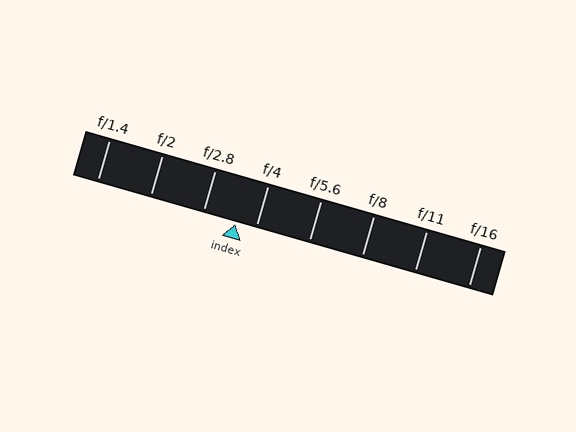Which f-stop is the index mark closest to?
The index mark is closest to f/4.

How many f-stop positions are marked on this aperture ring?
There are 8 f-stop positions marked.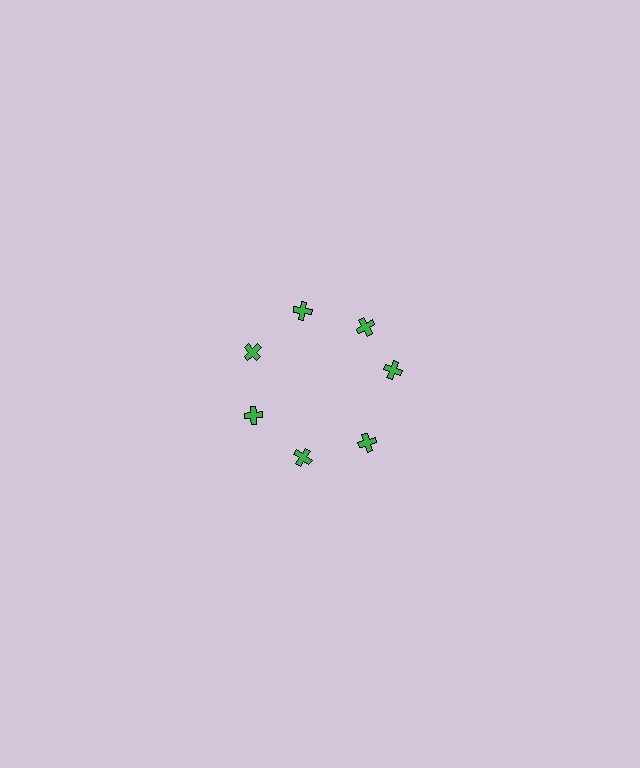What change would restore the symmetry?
The symmetry would be restored by rotating it back into even spacing with its neighbors so that all 7 crosses sit at equal angles and equal distance from the center.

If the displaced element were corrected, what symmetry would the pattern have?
It would have 7-fold rotational symmetry — the pattern would map onto itself every 51 degrees.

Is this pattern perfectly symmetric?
No. The 7 green crosses are arranged in a ring, but one element near the 3 o'clock position is rotated out of alignment along the ring, breaking the 7-fold rotational symmetry.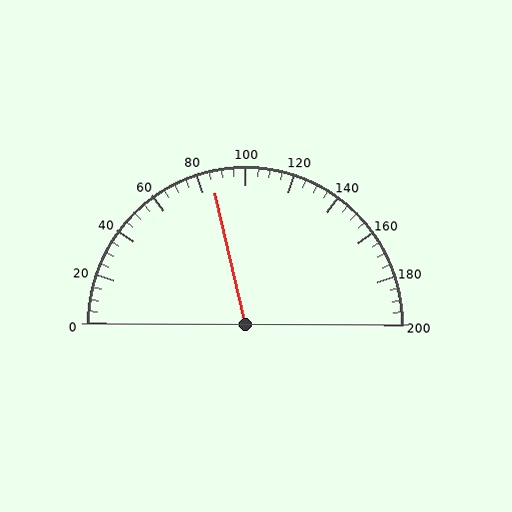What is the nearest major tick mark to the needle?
The nearest major tick mark is 80.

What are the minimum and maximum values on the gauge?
The gauge ranges from 0 to 200.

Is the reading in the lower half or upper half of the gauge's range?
The reading is in the lower half of the range (0 to 200).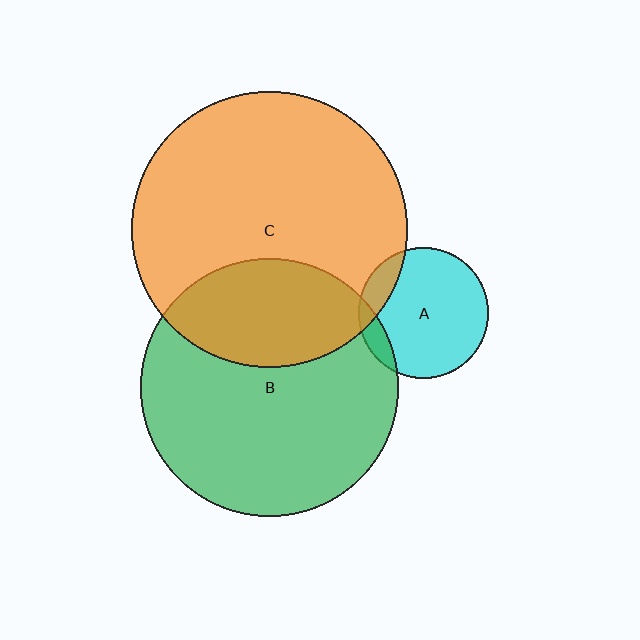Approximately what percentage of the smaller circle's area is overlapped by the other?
Approximately 30%.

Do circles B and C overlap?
Yes.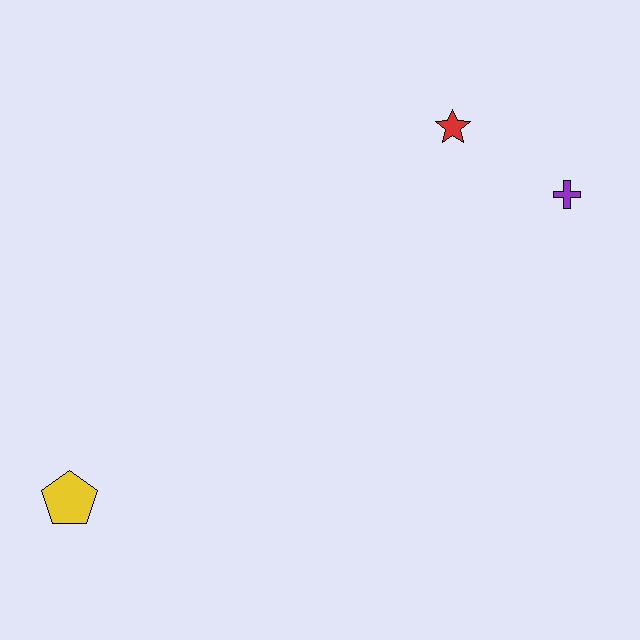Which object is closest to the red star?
The purple cross is closest to the red star.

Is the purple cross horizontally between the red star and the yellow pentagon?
No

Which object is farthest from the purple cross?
The yellow pentagon is farthest from the purple cross.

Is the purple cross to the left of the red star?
No